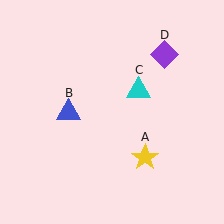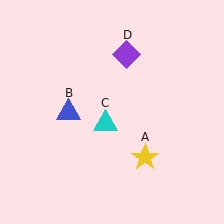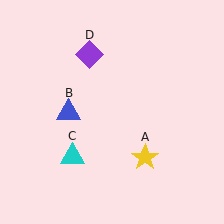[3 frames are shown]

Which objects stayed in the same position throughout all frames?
Yellow star (object A) and blue triangle (object B) remained stationary.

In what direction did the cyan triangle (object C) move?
The cyan triangle (object C) moved down and to the left.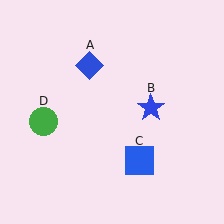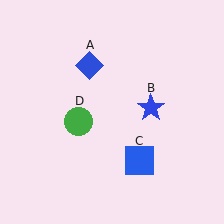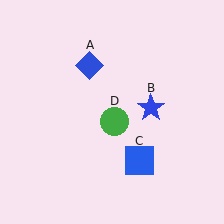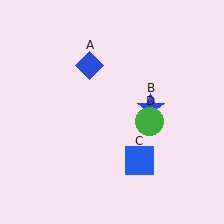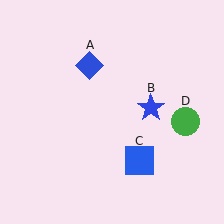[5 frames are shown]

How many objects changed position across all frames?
1 object changed position: green circle (object D).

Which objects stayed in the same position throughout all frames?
Blue diamond (object A) and blue star (object B) and blue square (object C) remained stationary.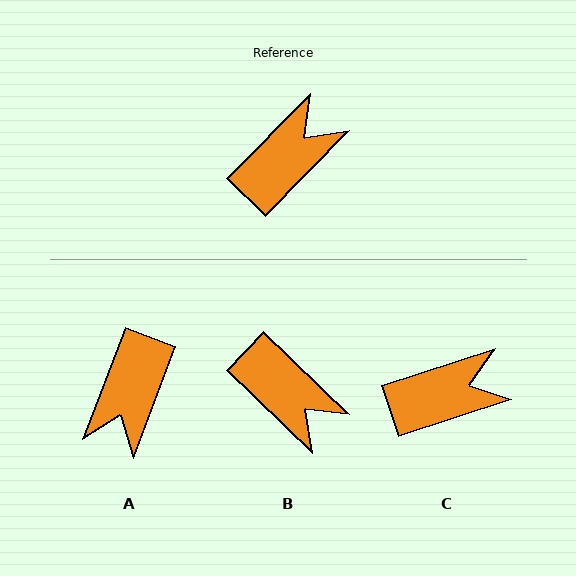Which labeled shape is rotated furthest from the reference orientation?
A, about 157 degrees away.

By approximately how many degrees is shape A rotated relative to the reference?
Approximately 157 degrees clockwise.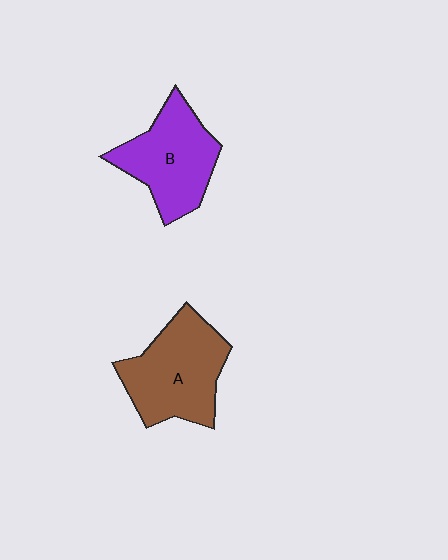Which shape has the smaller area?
Shape B (purple).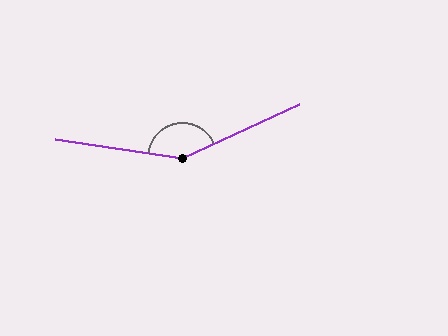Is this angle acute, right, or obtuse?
It is obtuse.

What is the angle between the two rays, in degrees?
Approximately 147 degrees.